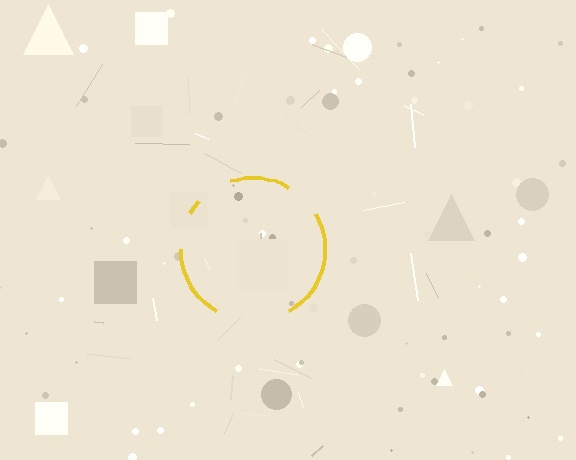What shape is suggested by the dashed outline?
The dashed outline suggests a circle.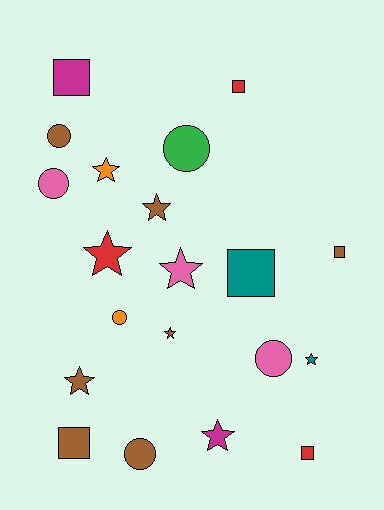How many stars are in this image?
There are 8 stars.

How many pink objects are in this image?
There are 3 pink objects.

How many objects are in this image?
There are 20 objects.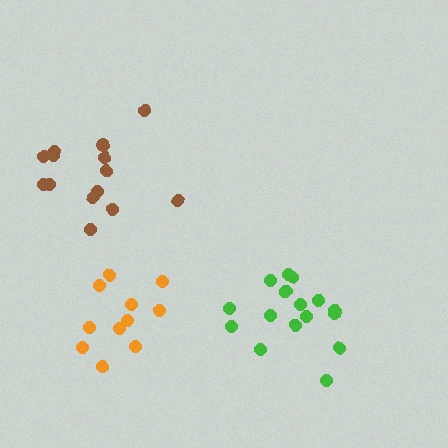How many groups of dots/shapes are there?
There are 3 groups.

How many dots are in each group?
Group 1: 14 dots, Group 2: 16 dots, Group 3: 11 dots (41 total).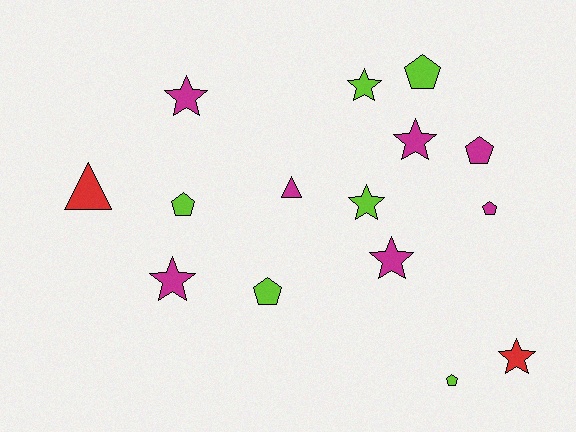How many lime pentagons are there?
There are 4 lime pentagons.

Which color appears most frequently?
Magenta, with 7 objects.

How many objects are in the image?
There are 15 objects.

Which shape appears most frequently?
Star, with 7 objects.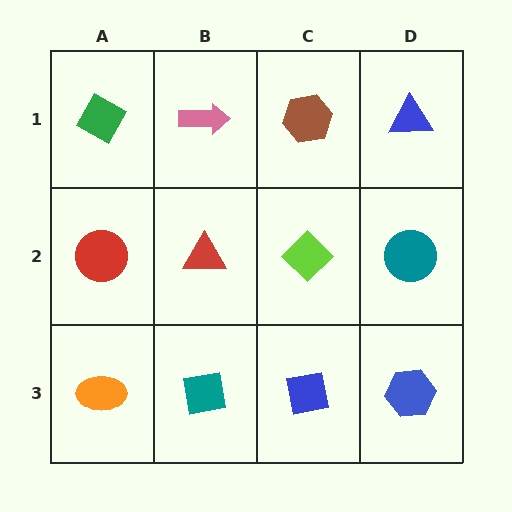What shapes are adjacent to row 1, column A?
A red circle (row 2, column A), a pink arrow (row 1, column B).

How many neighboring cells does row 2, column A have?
3.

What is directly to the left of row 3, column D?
A blue square.